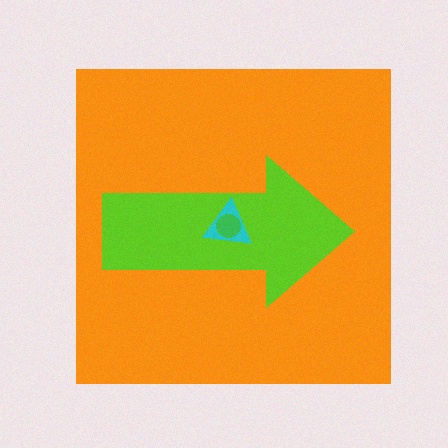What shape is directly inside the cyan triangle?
The green circle.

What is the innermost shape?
The green circle.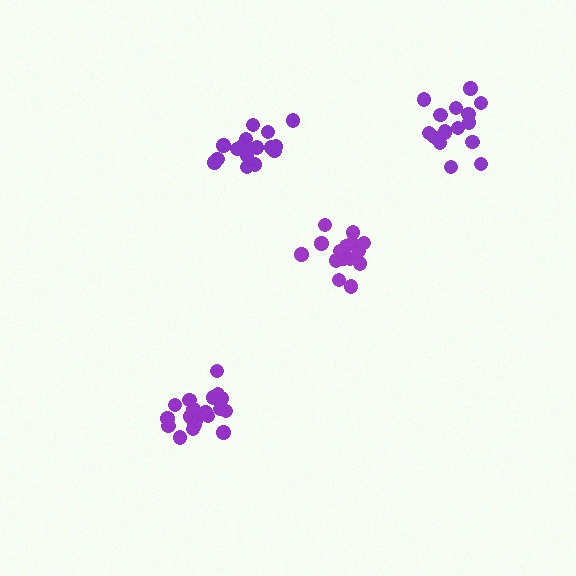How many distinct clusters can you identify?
There are 4 distinct clusters.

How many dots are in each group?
Group 1: 19 dots, Group 2: 17 dots, Group 3: 18 dots, Group 4: 16 dots (70 total).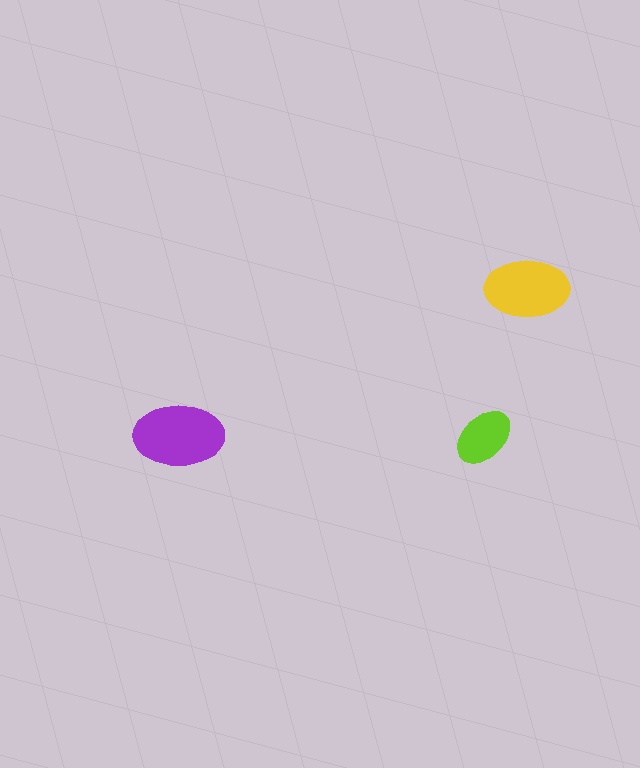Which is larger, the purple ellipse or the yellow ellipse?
The purple one.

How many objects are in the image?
There are 3 objects in the image.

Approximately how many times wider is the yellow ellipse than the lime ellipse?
About 1.5 times wider.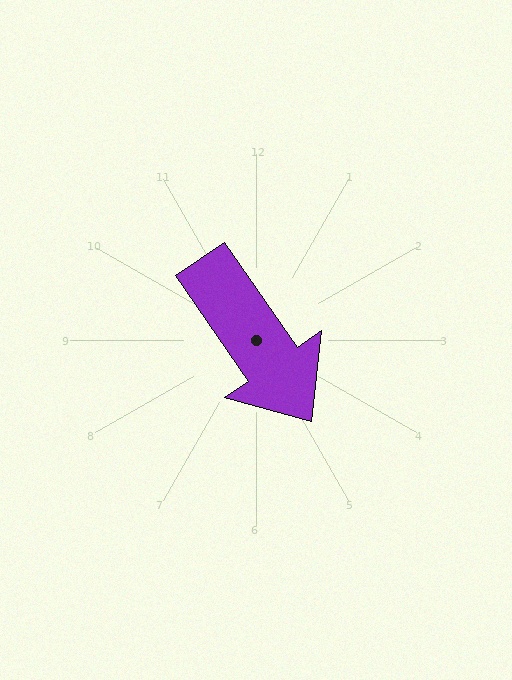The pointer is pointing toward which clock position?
Roughly 5 o'clock.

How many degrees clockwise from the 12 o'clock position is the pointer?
Approximately 145 degrees.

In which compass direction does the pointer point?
Southeast.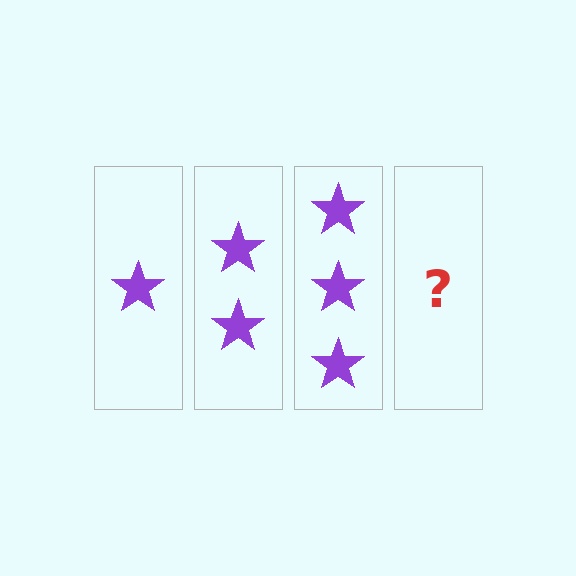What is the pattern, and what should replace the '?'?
The pattern is that each step adds one more star. The '?' should be 4 stars.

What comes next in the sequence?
The next element should be 4 stars.